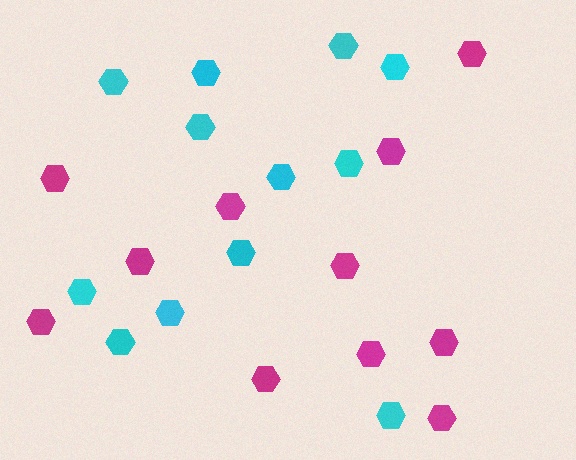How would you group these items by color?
There are 2 groups: one group of magenta hexagons (11) and one group of cyan hexagons (12).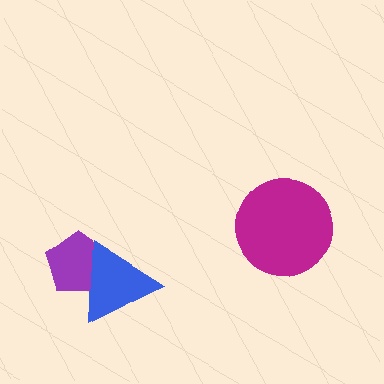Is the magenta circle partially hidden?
No, no other shape covers it.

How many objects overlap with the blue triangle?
1 object overlaps with the blue triangle.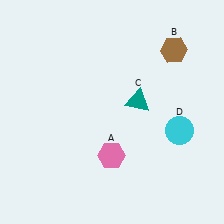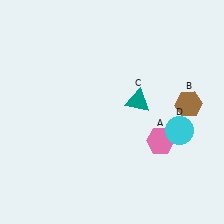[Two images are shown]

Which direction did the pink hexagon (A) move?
The pink hexagon (A) moved right.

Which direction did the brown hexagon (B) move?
The brown hexagon (B) moved down.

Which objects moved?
The objects that moved are: the pink hexagon (A), the brown hexagon (B).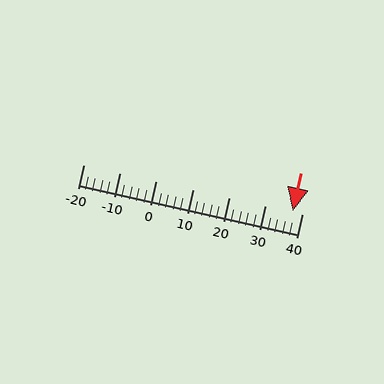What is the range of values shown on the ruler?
The ruler shows values from -20 to 40.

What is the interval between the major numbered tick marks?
The major tick marks are spaced 10 units apart.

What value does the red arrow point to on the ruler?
The red arrow points to approximately 38.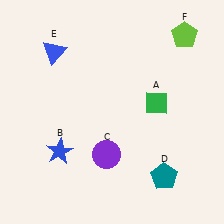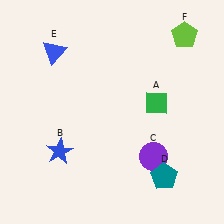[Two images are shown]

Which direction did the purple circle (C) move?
The purple circle (C) moved right.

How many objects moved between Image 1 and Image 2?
1 object moved between the two images.